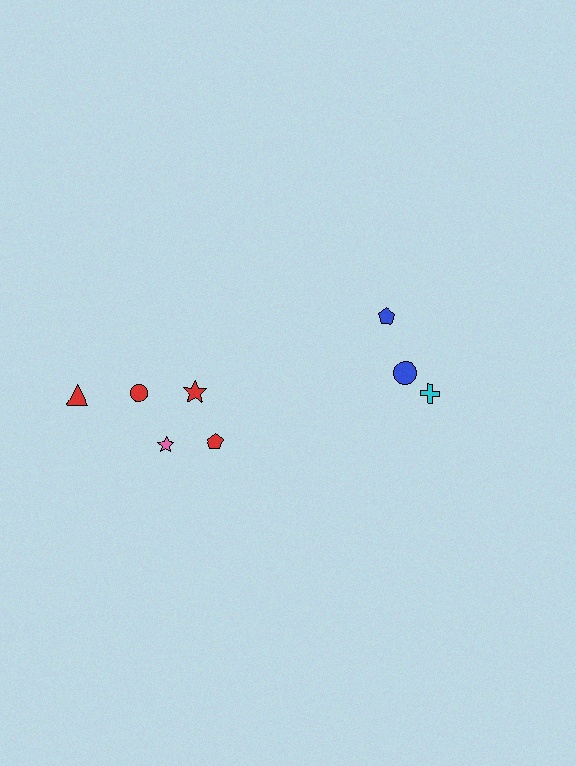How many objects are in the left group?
There are 5 objects.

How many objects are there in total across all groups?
There are 8 objects.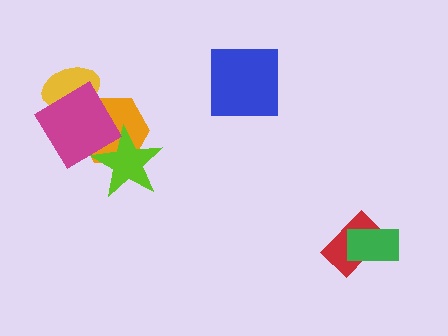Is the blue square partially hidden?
No, no other shape covers it.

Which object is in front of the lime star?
The magenta diamond is in front of the lime star.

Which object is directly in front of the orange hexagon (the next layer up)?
The lime star is directly in front of the orange hexagon.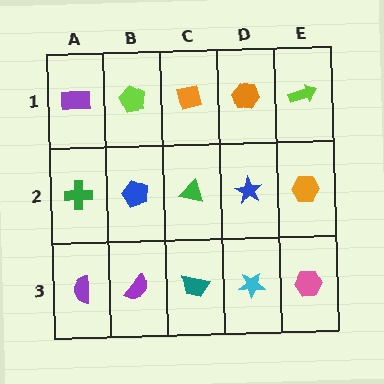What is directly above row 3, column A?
A green cross.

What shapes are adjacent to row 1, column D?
A blue star (row 2, column D), an orange square (row 1, column C), a lime arrow (row 1, column E).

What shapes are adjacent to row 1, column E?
An orange hexagon (row 2, column E), an orange hexagon (row 1, column D).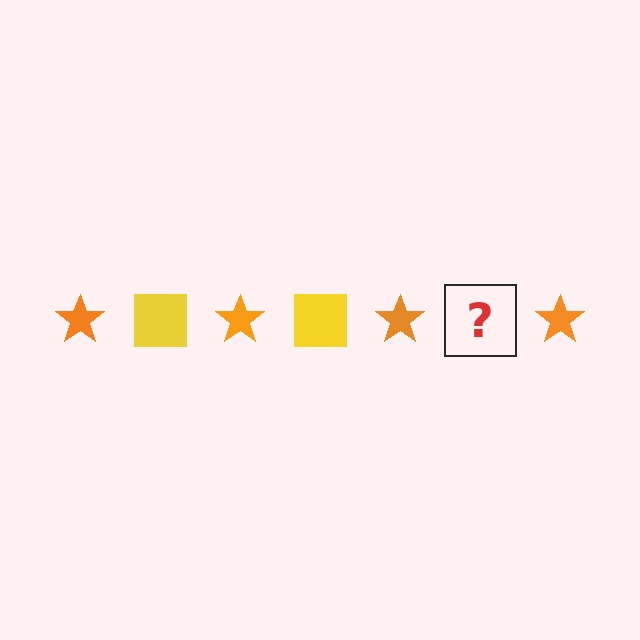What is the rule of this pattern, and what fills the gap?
The rule is that the pattern alternates between orange star and yellow square. The gap should be filled with a yellow square.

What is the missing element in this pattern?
The missing element is a yellow square.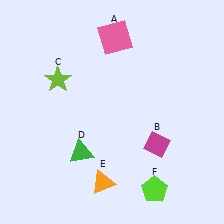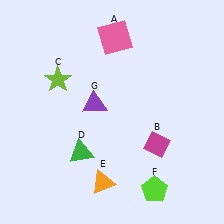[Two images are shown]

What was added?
A purple triangle (G) was added in Image 2.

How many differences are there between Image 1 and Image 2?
There is 1 difference between the two images.